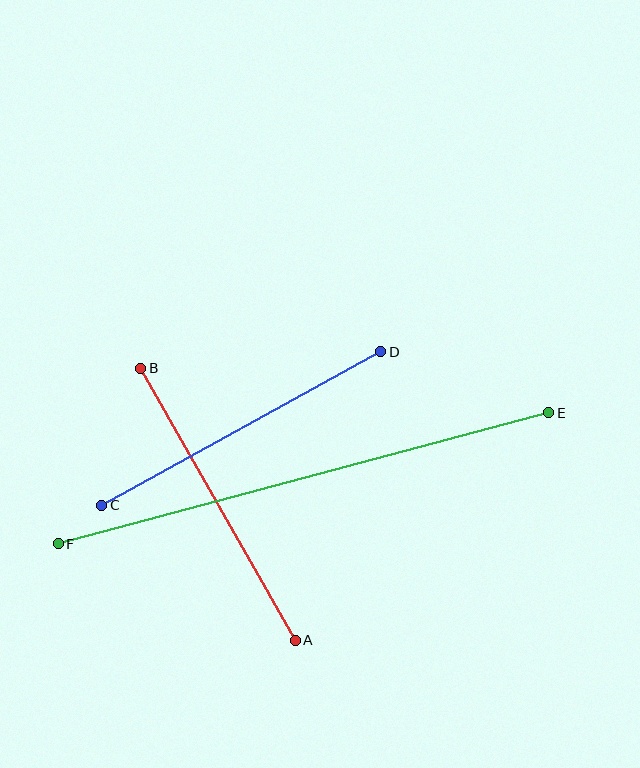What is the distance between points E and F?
The distance is approximately 508 pixels.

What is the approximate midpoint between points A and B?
The midpoint is at approximately (218, 504) pixels.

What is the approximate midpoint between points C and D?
The midpoint is at approximately (241, 428) pixels.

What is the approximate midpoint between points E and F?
The midpoint is at approximately (304, 478) pixels.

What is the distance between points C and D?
The distance is approximately 319 pixels.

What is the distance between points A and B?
The distance is approximately 312 pixels.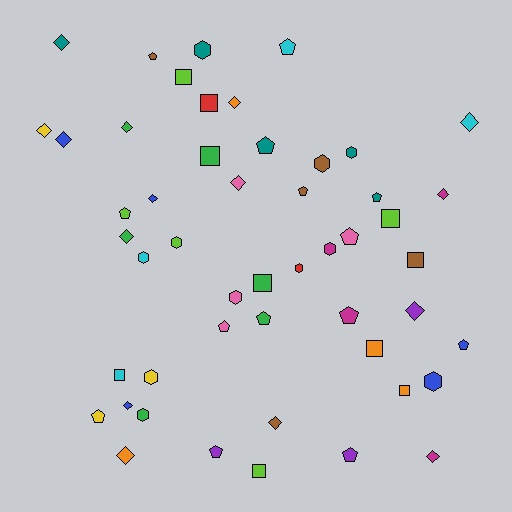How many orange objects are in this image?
There are 4 orange objects.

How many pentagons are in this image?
There are 14 pentagons.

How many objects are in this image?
There are 50 objects.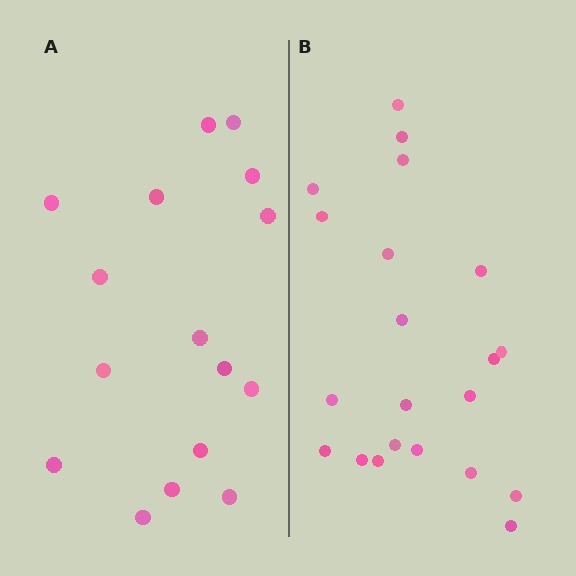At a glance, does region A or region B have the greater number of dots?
Region B (the right region) has more dots.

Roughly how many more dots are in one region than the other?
Region B has about 5 more dots than region A.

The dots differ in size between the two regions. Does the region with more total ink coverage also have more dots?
No. Region A has more total ink coverage because its dots are larger, but region B actually contains more individual dots. Total area can be misleading — the number of items is what matters here.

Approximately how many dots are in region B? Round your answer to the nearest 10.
About 20 dots. (The exact count is 21, which rounds to 20.)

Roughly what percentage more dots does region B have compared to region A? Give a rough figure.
About 30% more.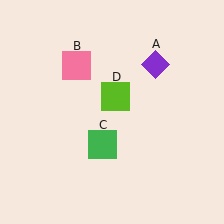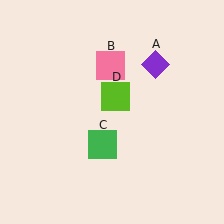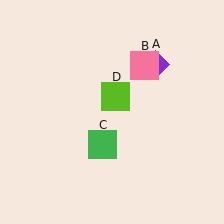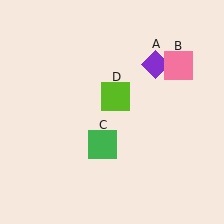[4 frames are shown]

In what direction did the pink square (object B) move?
The pink square (object B) moved right.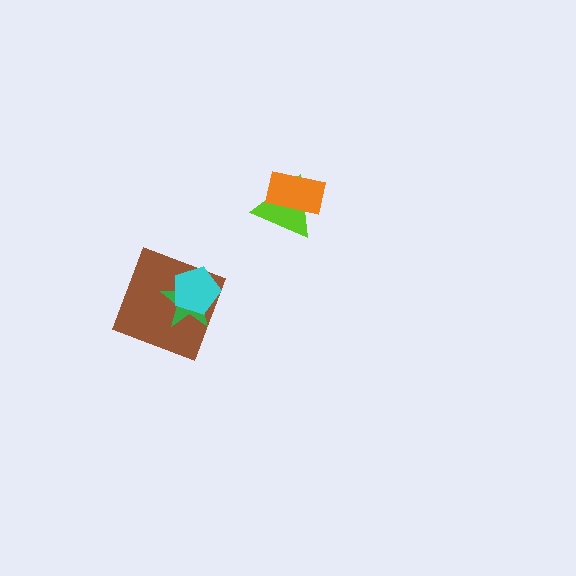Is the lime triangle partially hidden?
Yes, it is partially covered by another shape.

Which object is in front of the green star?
The cyan pentagon is in front of the green star.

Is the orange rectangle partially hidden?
No, no other shape covers it.